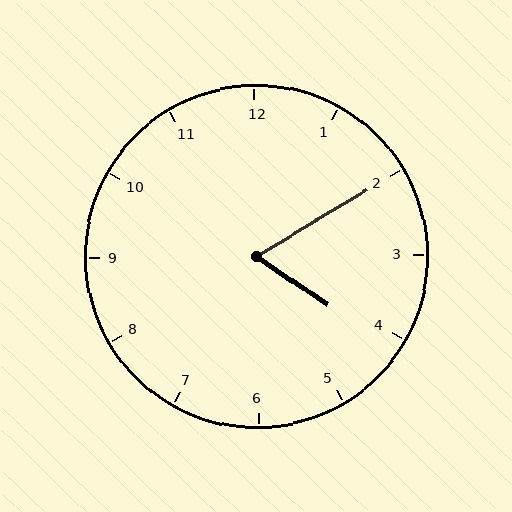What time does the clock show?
4:10.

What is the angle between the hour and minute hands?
Approximately 65 degrees.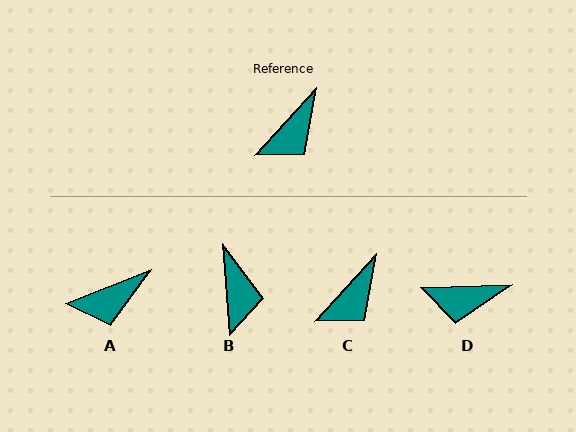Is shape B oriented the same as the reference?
No, it is off by about 47 degrees.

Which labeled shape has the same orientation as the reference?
C.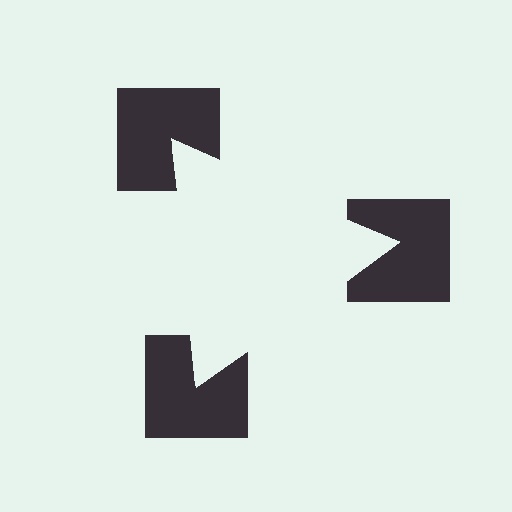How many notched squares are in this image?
There are 3 — one at each vertex of the illusory triangle.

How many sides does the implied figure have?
3 sides.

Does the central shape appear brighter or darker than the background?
It typically appears slightly brighter than the background, even though no actual brightness change is drawn.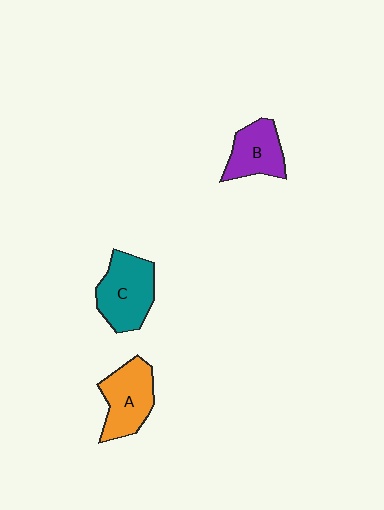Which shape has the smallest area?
Shape B (purple).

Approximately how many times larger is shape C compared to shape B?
Approximately 1.3 times.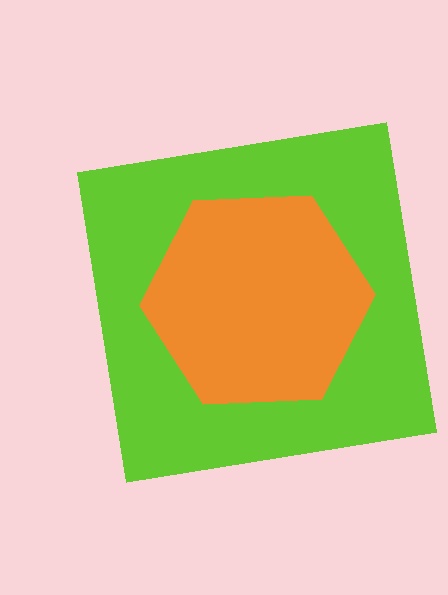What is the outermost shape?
The lime square.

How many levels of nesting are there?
2.